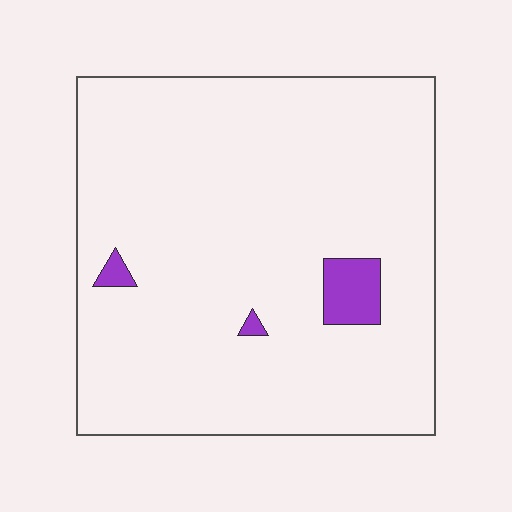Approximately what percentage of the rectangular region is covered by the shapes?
Approximately 5%.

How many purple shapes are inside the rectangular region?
3.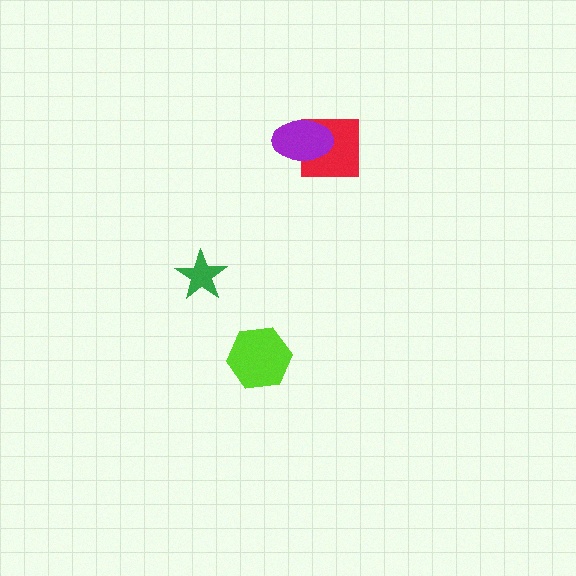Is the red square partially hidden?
Yes, it is partially covered by another shape.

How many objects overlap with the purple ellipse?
1 object overlaps with the purple ellipse.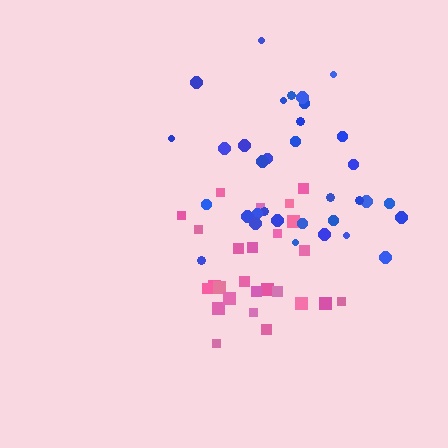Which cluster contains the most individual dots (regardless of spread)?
Blue (34).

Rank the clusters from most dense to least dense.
pink, blue.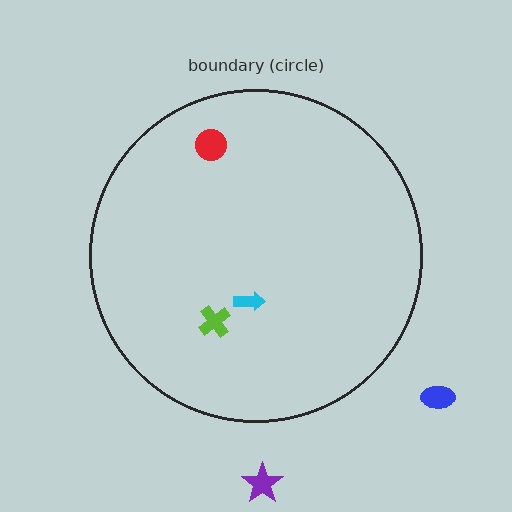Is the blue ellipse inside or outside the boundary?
Outside.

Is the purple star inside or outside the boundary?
Outside.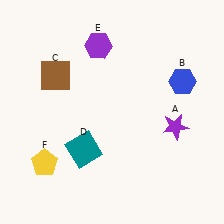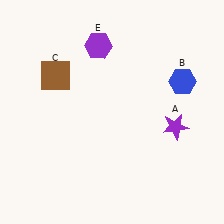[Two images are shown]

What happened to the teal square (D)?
The teal square (D) was removed in Image 2. It was in the bottom-left area of Image 1.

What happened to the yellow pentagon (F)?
The yellow pentagon (F) was removed in Image 2. It was in the bottom-left area of Image 1.